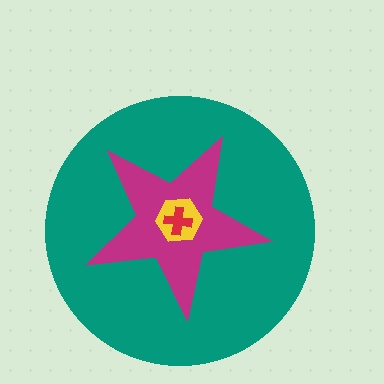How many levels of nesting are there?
4.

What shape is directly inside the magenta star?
The yellow hexagon.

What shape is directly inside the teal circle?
The magenta star.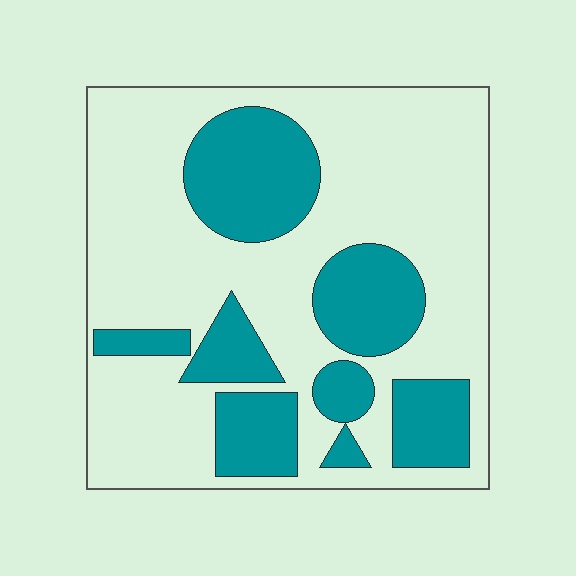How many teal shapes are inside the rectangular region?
8.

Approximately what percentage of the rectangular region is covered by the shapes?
Approximately 30%.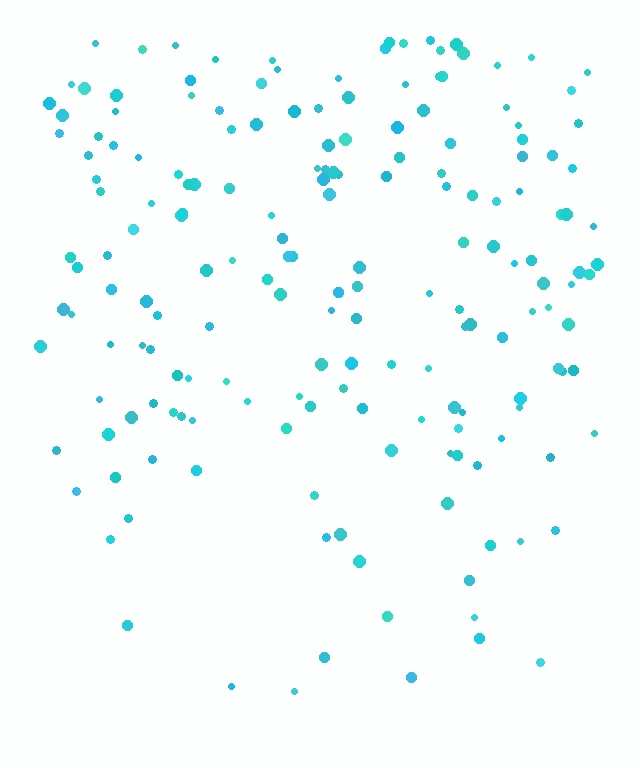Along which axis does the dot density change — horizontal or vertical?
Vertical.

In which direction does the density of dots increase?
From bottom to top, with the top side densest.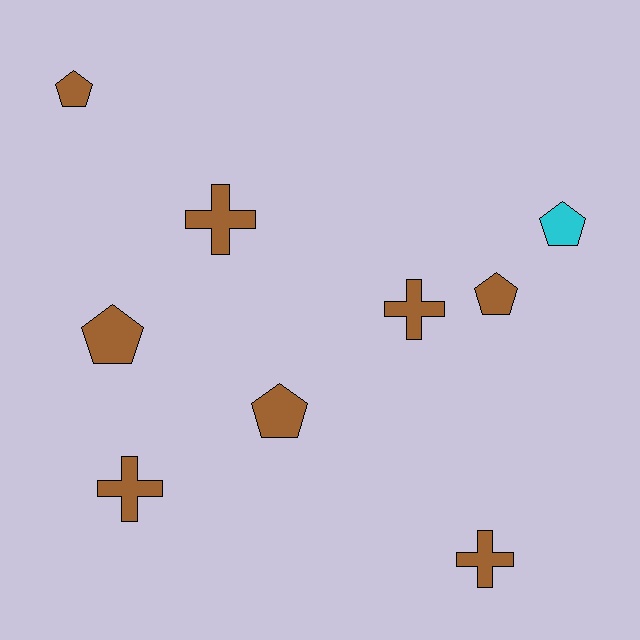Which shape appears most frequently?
Pentagon, with 5 objects.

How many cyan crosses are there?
There are no cyan crosses.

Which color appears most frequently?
Brown, with 8 objects.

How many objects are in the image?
There are 9 objects.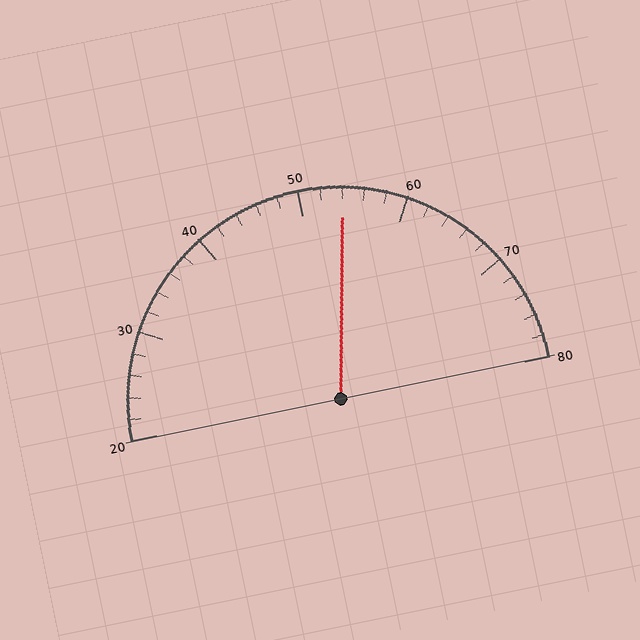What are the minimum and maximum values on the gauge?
The gauge ranges from 20 to 80.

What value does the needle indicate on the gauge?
The needle indicates approximately 54.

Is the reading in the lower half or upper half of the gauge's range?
The reading is in the upper half of the range (20 to 80).